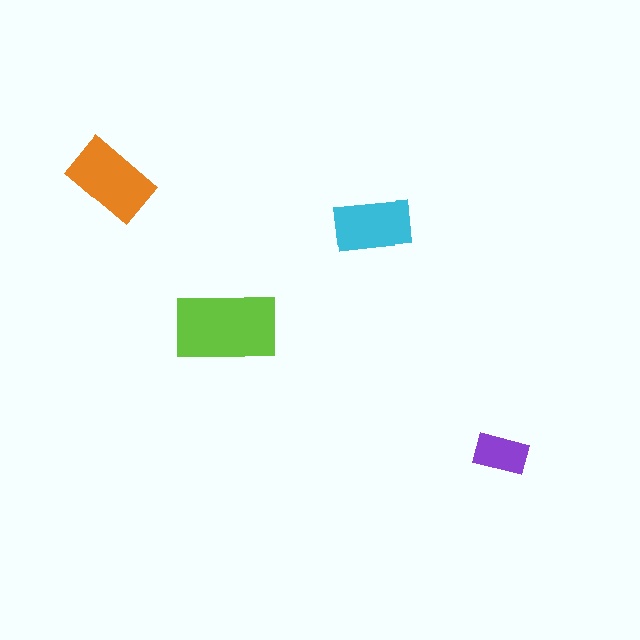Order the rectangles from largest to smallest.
the lime one, the orange one, the cyan one, the purple one.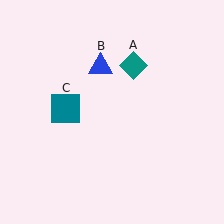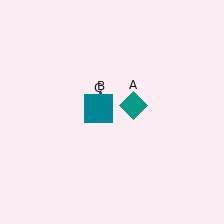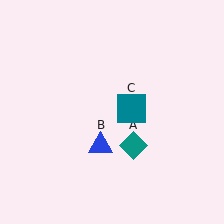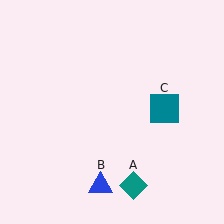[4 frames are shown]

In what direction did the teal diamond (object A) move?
The teal diamond (object A) moved down.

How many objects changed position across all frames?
3 objects changed position: teal diamond (object A), blue triangle (object B), teal square (object C).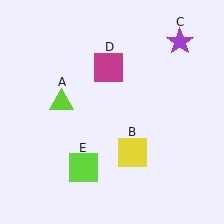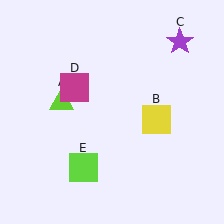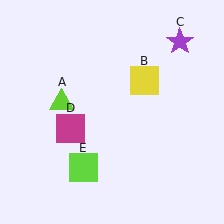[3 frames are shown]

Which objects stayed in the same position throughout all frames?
Lime triangle (object A) and purple star (object C) and lime square (object E) remained stationary.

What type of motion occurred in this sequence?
The yellow square (object B), magenta square (object D) rotated counterclockwise around the center of the scene.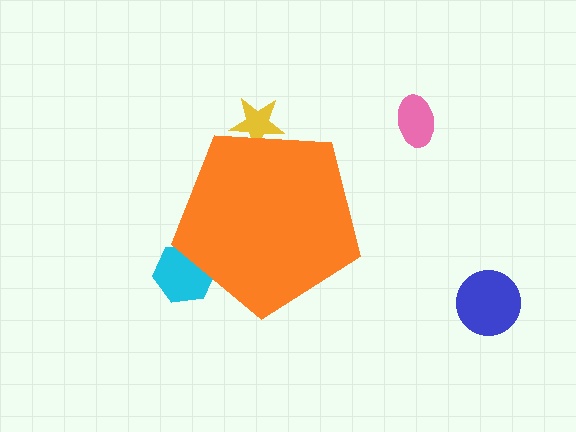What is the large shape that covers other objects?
An orange pentagon.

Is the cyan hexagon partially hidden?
Yes, the cyan hexagon is partially hidden behind the orange pentagon.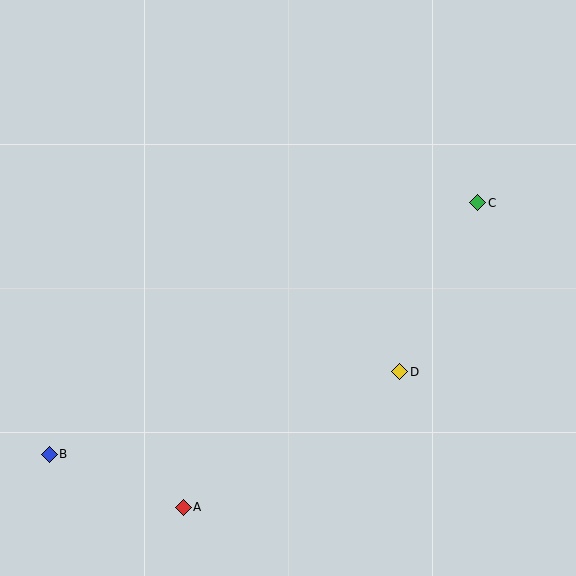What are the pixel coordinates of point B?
Point B is at (49, 454).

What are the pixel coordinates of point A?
Point A is at (183, 507).